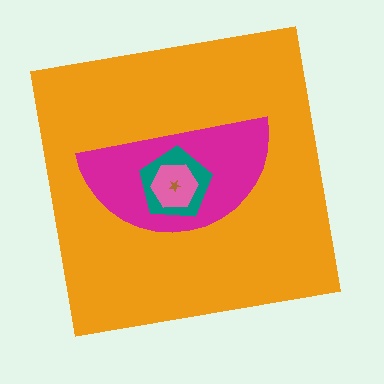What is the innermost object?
The brown star.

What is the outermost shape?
The orange square.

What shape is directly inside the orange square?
The magenta semicircle.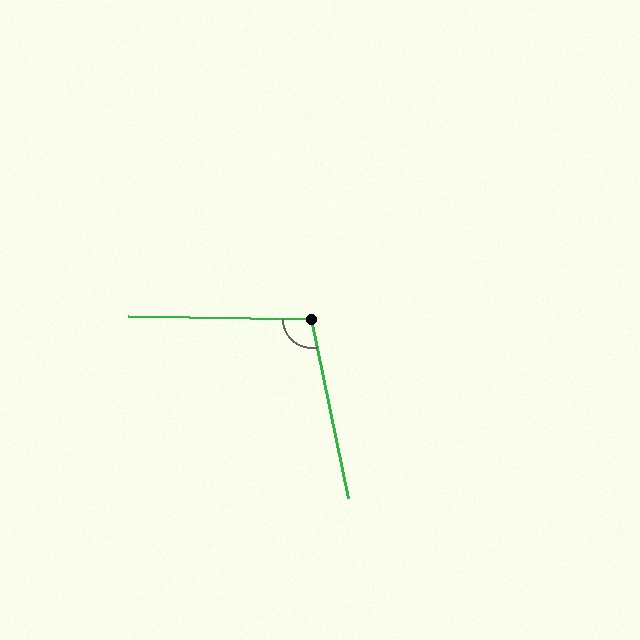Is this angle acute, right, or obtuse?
It is obtuse.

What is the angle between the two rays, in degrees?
Approximately 102 degrees.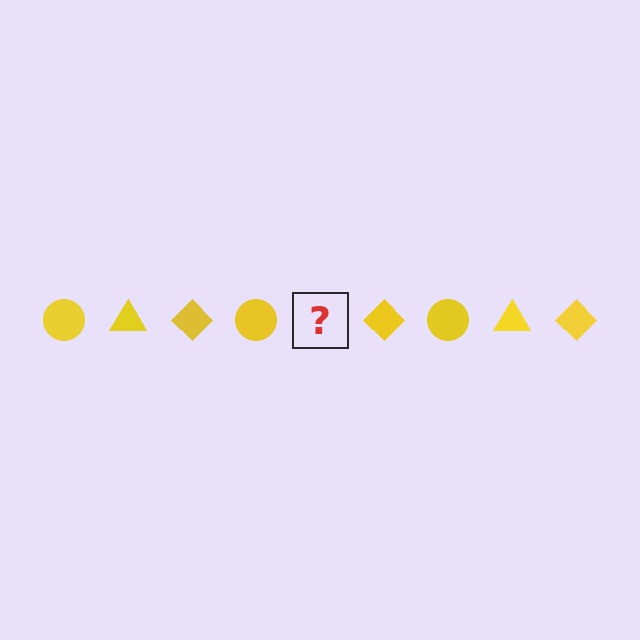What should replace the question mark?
The question mark should be replaced with a yellow triangle.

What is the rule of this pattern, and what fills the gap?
The rule is that the pattern cycles through circle, triangle, diamond shapes in yellow. The gap should be filled with a yellow triangle.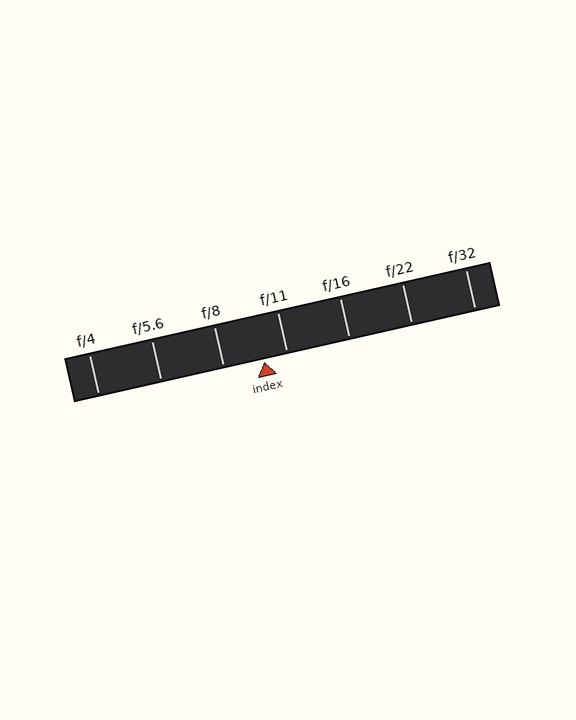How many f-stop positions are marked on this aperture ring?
There are 7 f-stop positions marked.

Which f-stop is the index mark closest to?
The index mark is closest to f/11.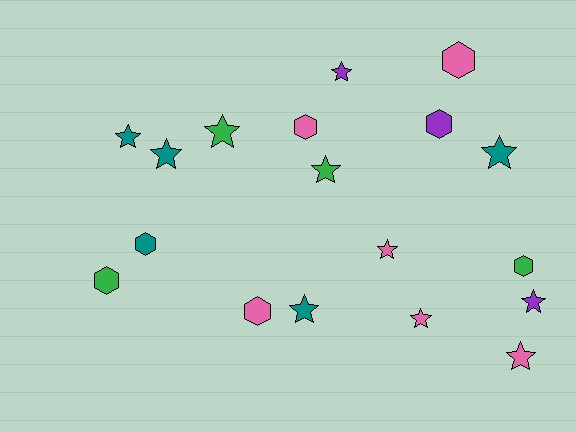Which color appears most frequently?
Pink, with 6 objects.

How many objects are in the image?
There are 18 objects.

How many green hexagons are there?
There are 2 green hexagons.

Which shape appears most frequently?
Star, with 11 objects.